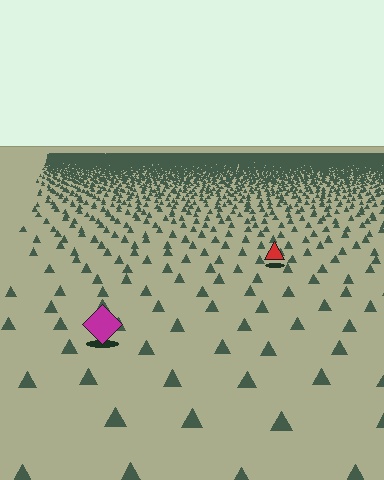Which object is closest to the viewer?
The magenta diamond is closest. The texture marks near it are larger and more spread out.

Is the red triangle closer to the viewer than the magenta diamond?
No. The magenta diamond is closer — you can tell from the texture gradient: the ground texture is coarser near it.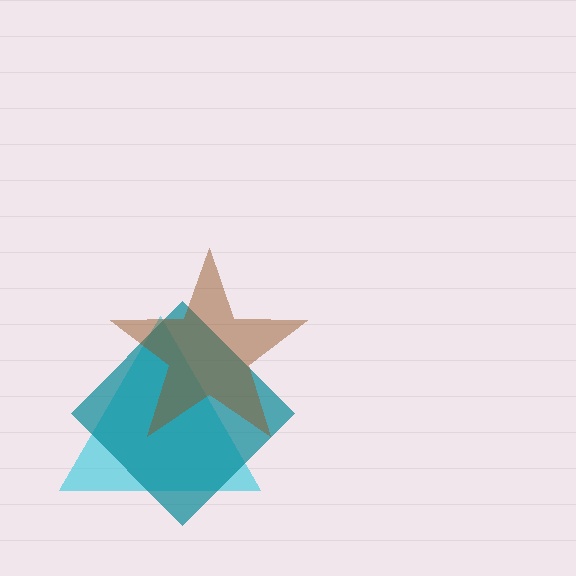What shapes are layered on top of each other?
The layered shapes are: a cyan triangle, a teal diamond, a brown star.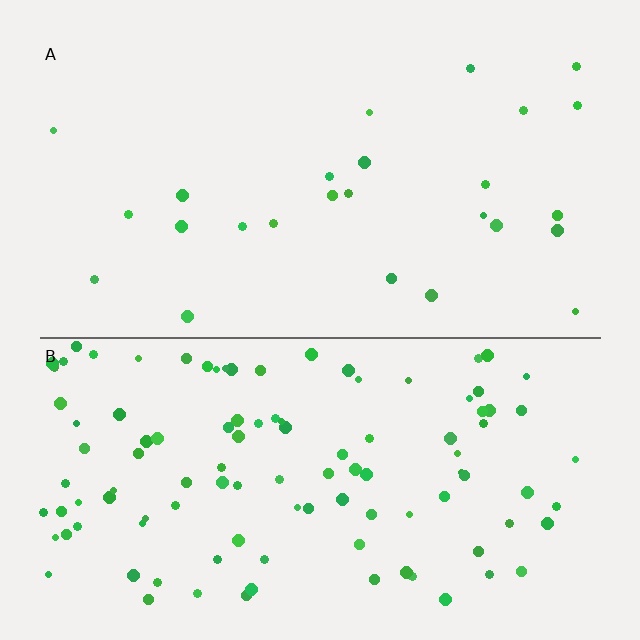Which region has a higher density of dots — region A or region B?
B (the bottom).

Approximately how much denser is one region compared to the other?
Approximately 4.3× — region B over region A.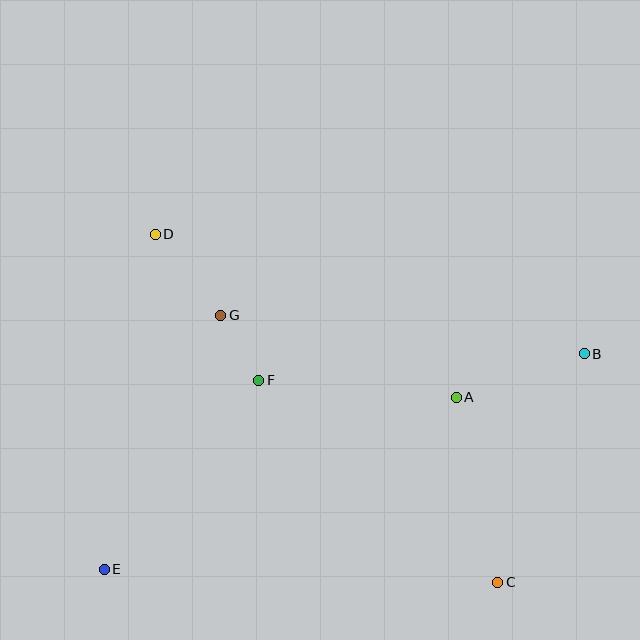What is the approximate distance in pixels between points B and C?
The distance between B and C is approximately 244 pixels.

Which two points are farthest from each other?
Points B and E are farthest from each other.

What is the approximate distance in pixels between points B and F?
The distance between B and F is approximately 327 pixels.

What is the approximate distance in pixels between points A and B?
The distance between A and B is approximately 135 pixels.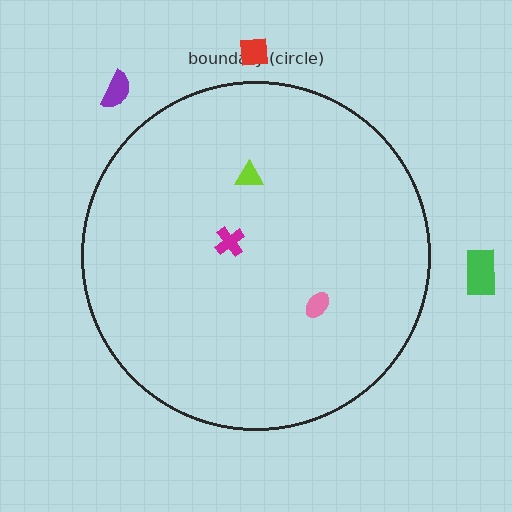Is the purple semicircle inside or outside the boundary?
Outside.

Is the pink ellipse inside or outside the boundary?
Inside.